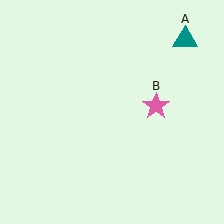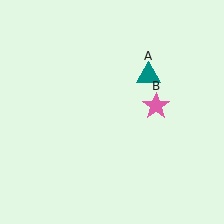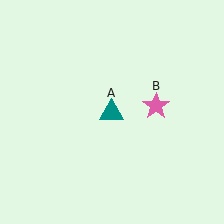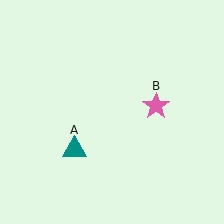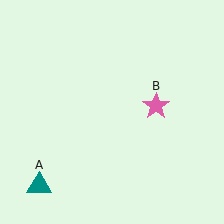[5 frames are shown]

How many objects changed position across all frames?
1 object changed position: teal triangle (object A).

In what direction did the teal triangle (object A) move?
The teal triangle (object A) moved down and to the left.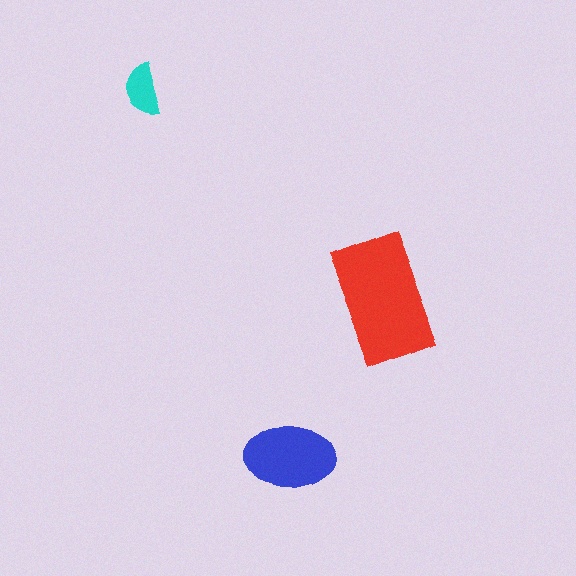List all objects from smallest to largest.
The cyan semicircle, the blue ellipse, the red rectangle.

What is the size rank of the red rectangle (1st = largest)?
1st.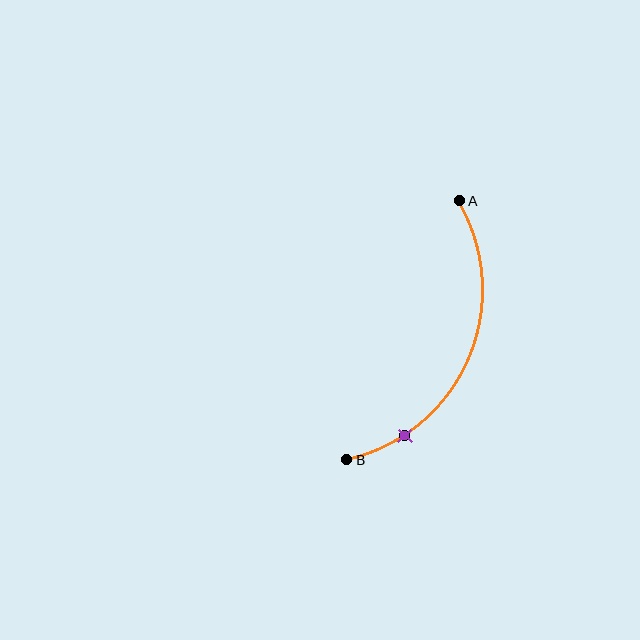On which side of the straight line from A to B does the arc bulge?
The arc bulges to the right of the straight line connecting A and B.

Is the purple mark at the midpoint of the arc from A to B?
No. The purple mark lies on the arc but is closer to endpoint B. The arc midpoint would be at the point on the curve equidistant along the arc from both A and B.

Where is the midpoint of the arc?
The arc midpoint is the point on the curve farthest from the straight line joining A and B. It sits to the right of that line.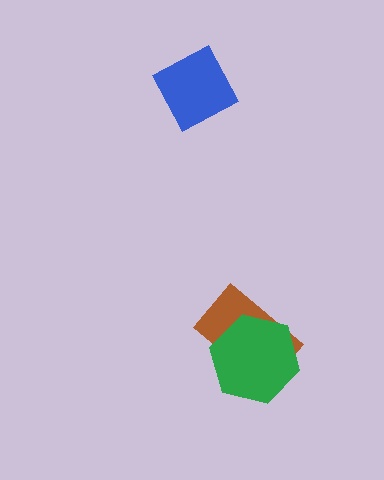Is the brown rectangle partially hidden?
Yes, it is partially covered by another shape.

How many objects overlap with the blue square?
0 objects overlap with the blue square.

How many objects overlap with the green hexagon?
1 object overlaps with the green hexagon.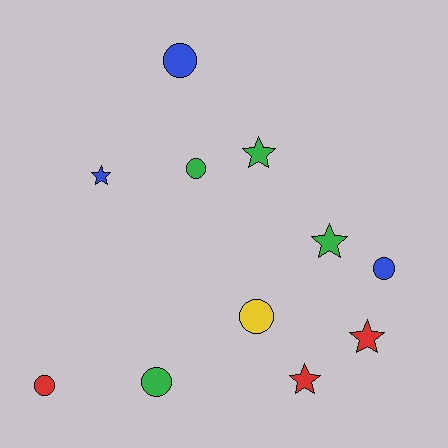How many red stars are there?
There are 2 red stars.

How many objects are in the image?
There are 11 objects.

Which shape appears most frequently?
Circle, with 6 objects.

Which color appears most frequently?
Green, with 4 objects.